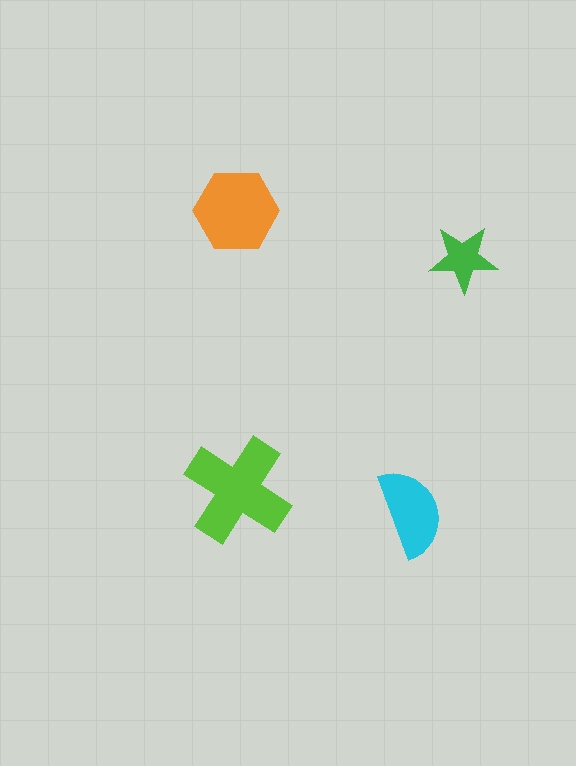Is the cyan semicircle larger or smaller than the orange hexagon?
Smaller.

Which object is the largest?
The lime cross.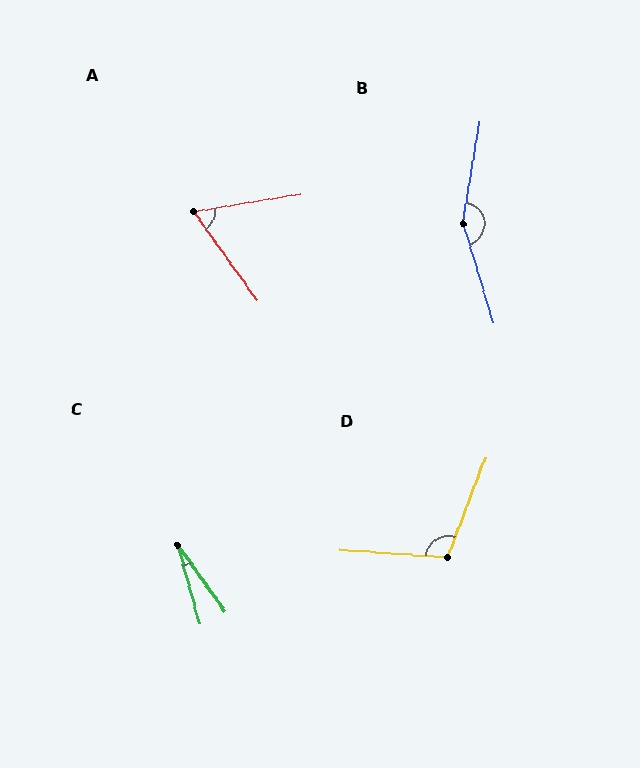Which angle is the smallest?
C, at approximately 20 degrees.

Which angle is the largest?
B, at approximately 153 degrees.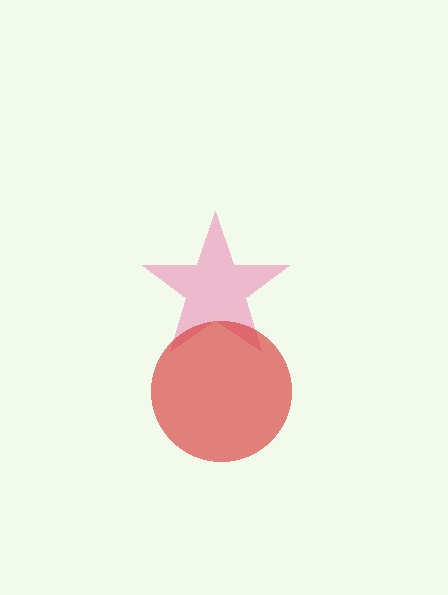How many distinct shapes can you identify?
There are 2 distinct shapes: a pink star, a red circle.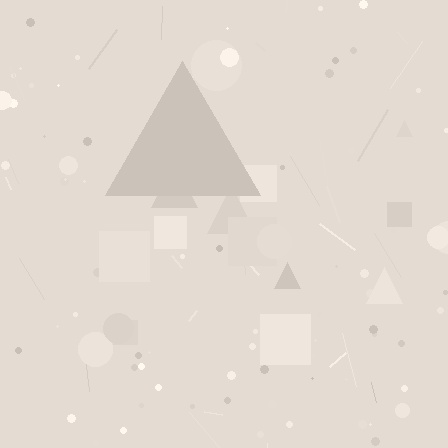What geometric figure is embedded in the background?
A triangle is embedded in the background.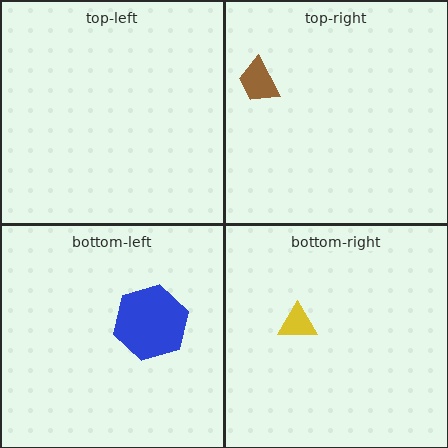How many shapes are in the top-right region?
1.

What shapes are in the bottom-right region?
The yellow triangle.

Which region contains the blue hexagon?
The bottom-left region.